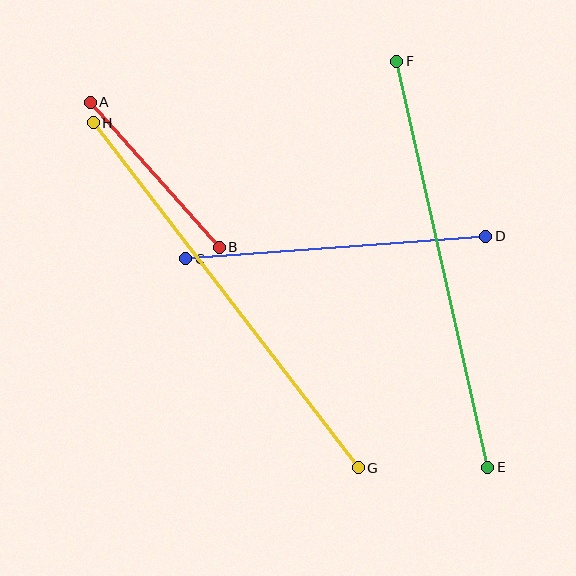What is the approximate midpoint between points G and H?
The midpoint is at approximately (226, 295) pixels.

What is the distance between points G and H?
The distance is approximately 435 pixels.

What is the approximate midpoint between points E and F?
The midpoint is at approximately (442, 264) pixels.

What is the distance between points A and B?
The distance is approximately 194 pixels.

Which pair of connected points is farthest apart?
Points G and H are farthest apart.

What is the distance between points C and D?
The distance is approximately 301 pixels.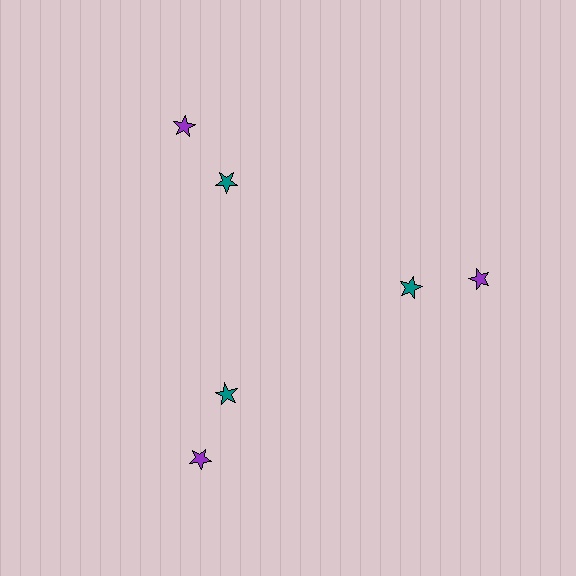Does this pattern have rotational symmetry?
Yes, this pattern has 3-fold rotational symmetry. It looks the same after rotating 120 degrees around the center.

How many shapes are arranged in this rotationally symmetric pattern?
There are 6 shapes, arranged in 3 groups of 2.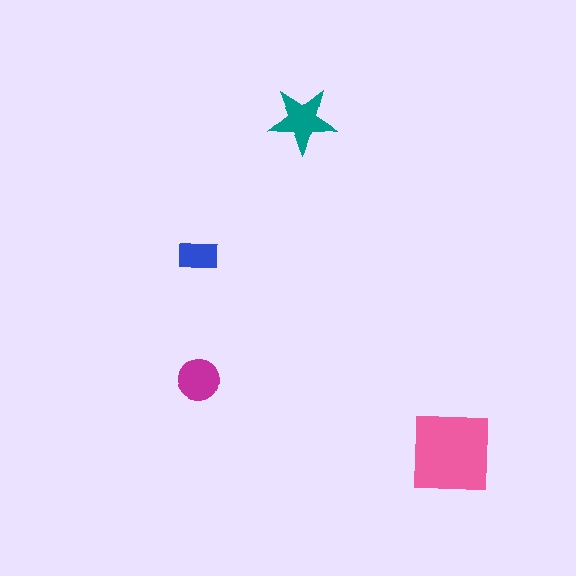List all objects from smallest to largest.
The blue rectangle, the magenta circle, the teal star, the pink square.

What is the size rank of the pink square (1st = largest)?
1st.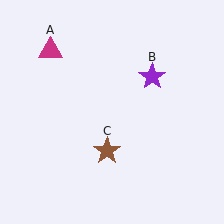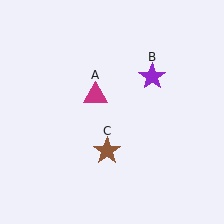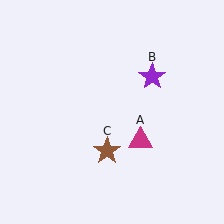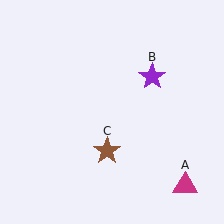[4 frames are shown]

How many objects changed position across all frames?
1 object changed position: magenta triangle (object A).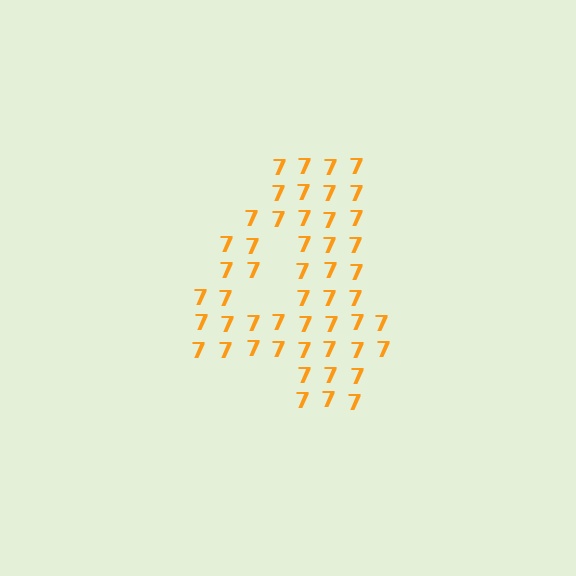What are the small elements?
The small elements are digit 7's.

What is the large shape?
The large shape is the digit 4.